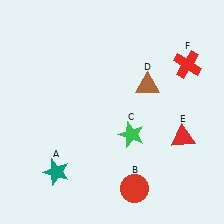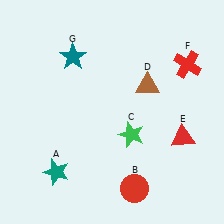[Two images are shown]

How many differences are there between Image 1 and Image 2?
There is 1 difference between the two images.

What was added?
A teal star (G) was added in Image 2.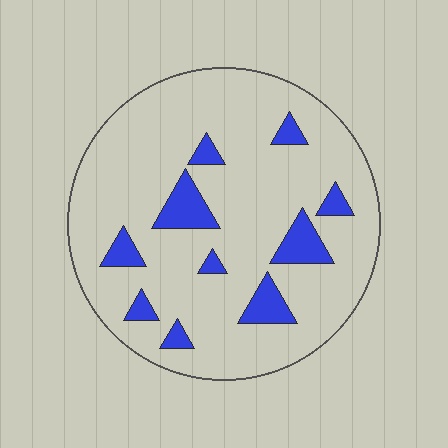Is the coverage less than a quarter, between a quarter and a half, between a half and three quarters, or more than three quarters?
Less than a quarter.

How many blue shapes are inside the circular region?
10.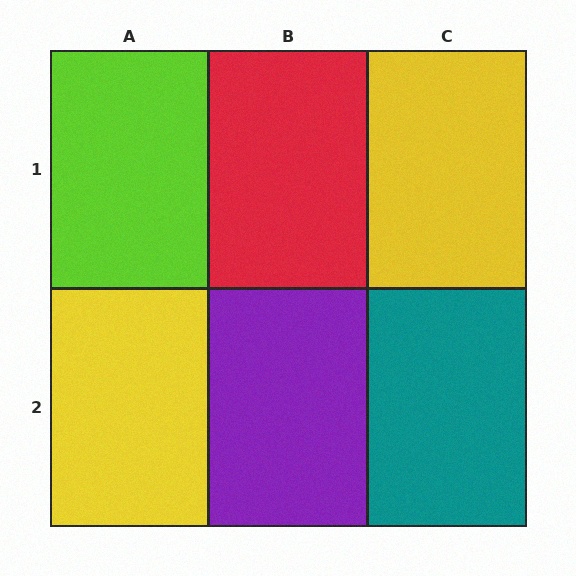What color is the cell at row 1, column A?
Lime.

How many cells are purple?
1 cell is purple.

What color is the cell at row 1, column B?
Red.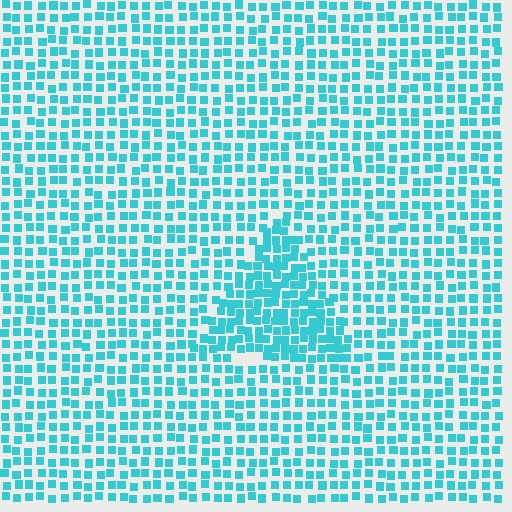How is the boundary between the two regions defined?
The boundary is defined by a change in element density (approximately 1.7x ratio). All elements are the same color, size, and shape.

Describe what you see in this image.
The image contains small cyan elements arranged at two different densities. A triangle-shaped region is visible where the elements are more densely packed than the surrounding area.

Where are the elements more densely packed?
The elements are more densely packed inside the triangle boundary.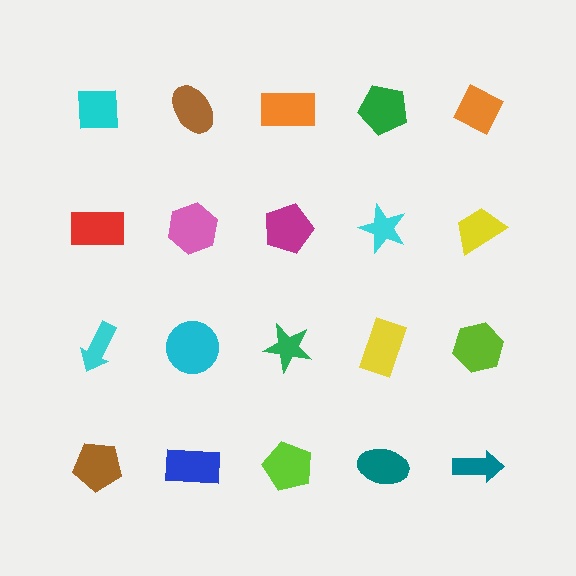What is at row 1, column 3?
An orange rectangle.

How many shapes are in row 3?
5 shapes.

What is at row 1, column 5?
An orange diamond.